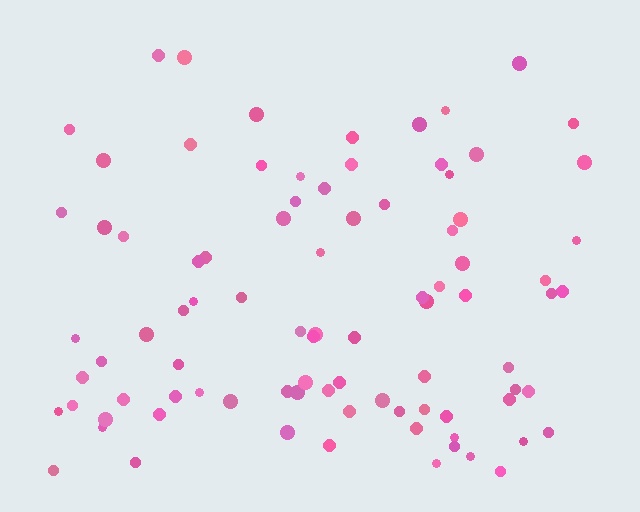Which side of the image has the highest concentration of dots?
The bottom.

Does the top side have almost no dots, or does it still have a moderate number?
Still a moderate number, just noticeably fewer than the bottom.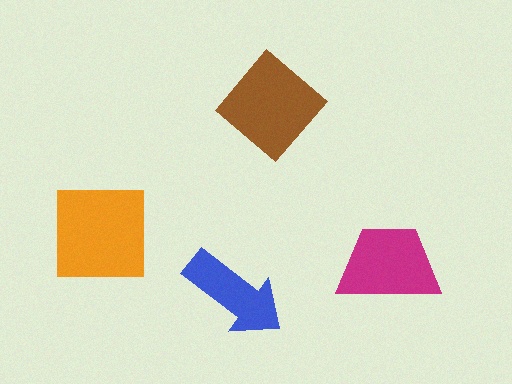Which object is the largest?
The orange square.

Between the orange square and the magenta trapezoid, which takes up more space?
The orange square.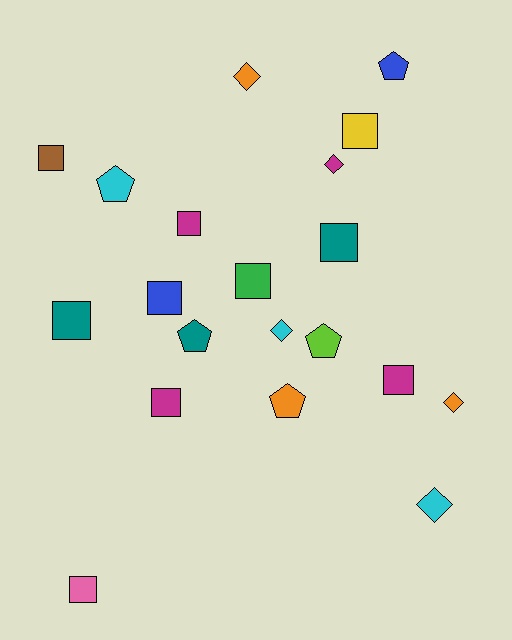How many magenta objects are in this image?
There are 4 magenta objects.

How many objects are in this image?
There are 20 objects.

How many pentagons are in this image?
There are 5 pentagons.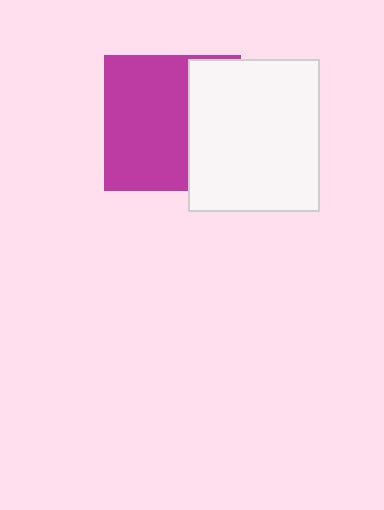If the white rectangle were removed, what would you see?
You would see the complete magenta square.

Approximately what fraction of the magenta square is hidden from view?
Roughly 38% of the magenta square is hidden behind the white rectangle.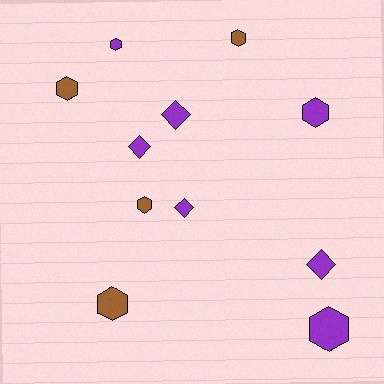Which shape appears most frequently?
Hexagon, with 7 objects.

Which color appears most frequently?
Purple, with 7 objects.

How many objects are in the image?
There are 11 objects.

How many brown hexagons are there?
There are 4 brown hexagons.